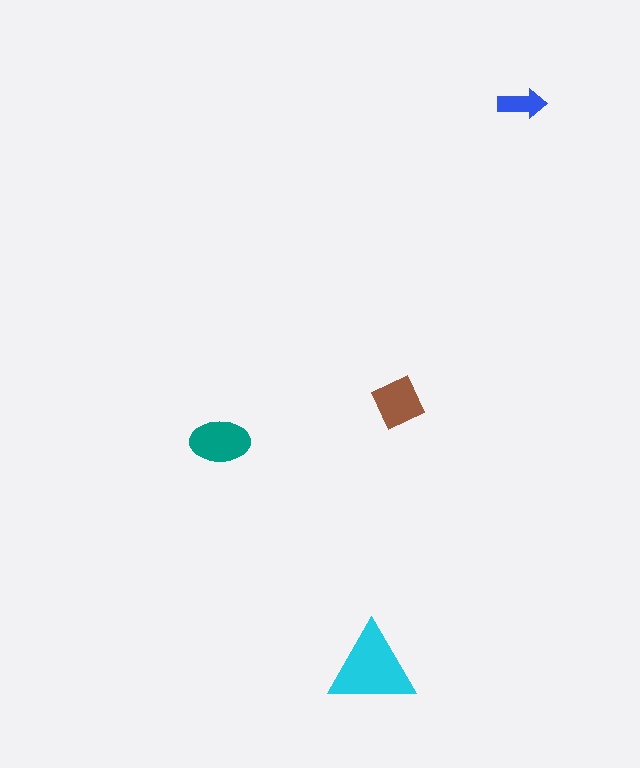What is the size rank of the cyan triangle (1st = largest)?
1st.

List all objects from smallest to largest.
The blue arrow, the brown square, the teal ellipse, the cyan triangle.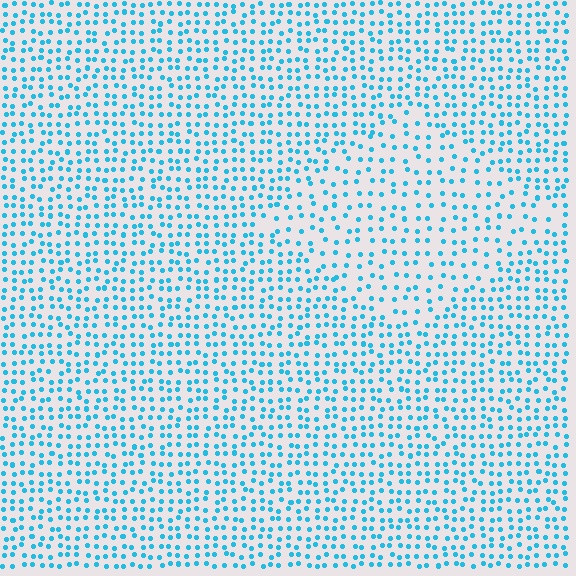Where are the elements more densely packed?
The elements are more densely packed outside the diamond boundary.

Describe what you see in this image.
The image contains small cyan elements arranged at two different densities. A diamond-shaped region is visible where the elements are less densely packed than the surrounding area.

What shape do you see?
I see a diamond.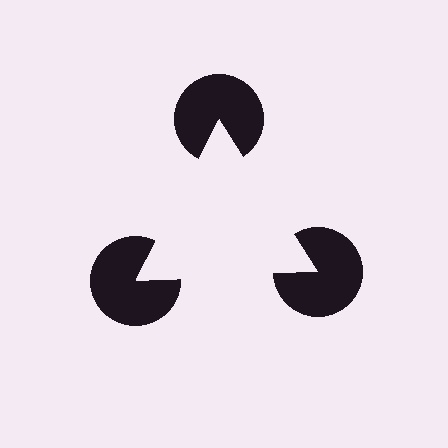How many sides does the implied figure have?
3 sides.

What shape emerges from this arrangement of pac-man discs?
An illusory triangle — its edges are inferred from the aligned wedge cuts in the pac-man discs, not physically drawn.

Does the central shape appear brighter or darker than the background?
It typically appears slightly brighter than the background, even though no actual brightness change is drawn.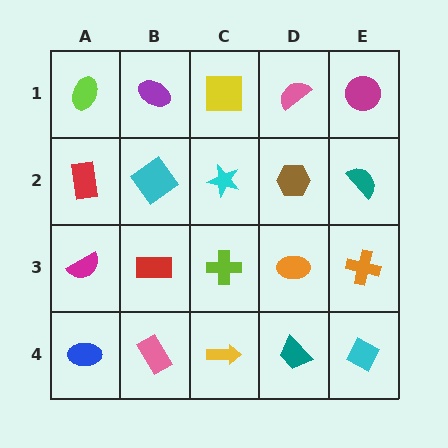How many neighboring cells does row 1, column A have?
2.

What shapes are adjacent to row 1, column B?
A cyan diamond (row 2, column B), a lime ellipse (row 1, column A), a yellow square (row 1, column C).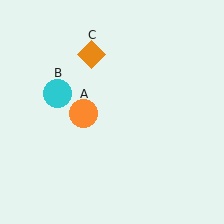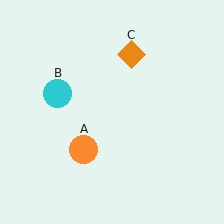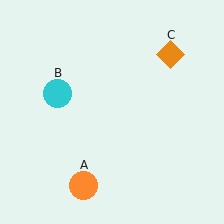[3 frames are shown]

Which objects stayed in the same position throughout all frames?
Cyan circle (object B) remained stationary.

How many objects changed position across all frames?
2 objects changed position: orange circle (object A), orange diamond (object C).